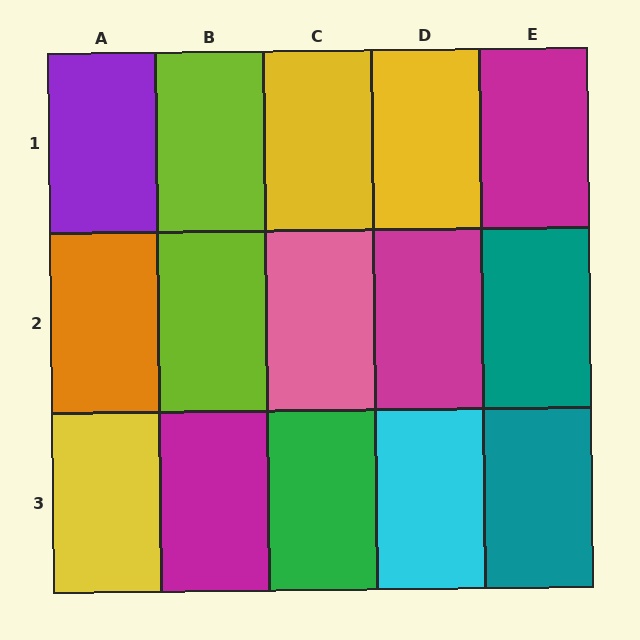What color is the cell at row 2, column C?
Pink.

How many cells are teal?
2 cells are teal.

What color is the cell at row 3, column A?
Yellow.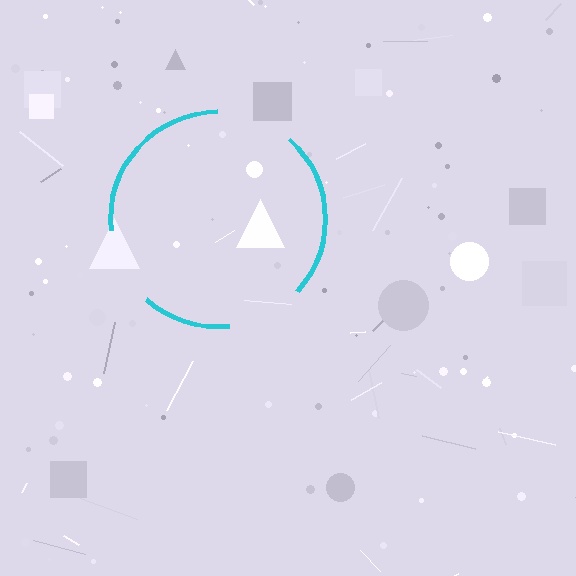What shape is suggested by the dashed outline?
The dashed outline suggests a circle.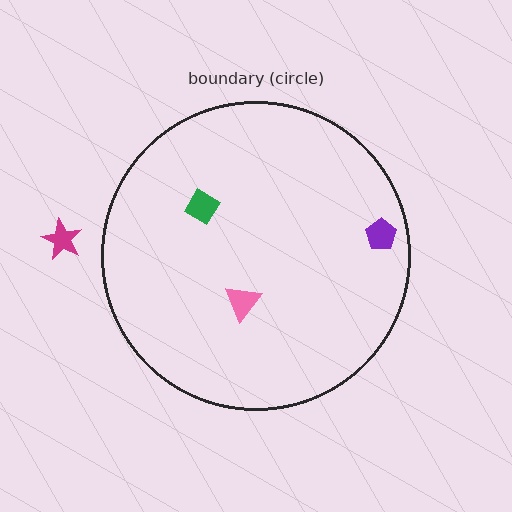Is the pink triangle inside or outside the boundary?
Inside.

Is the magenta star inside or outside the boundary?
Outside.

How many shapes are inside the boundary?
3 inside, 1 outside.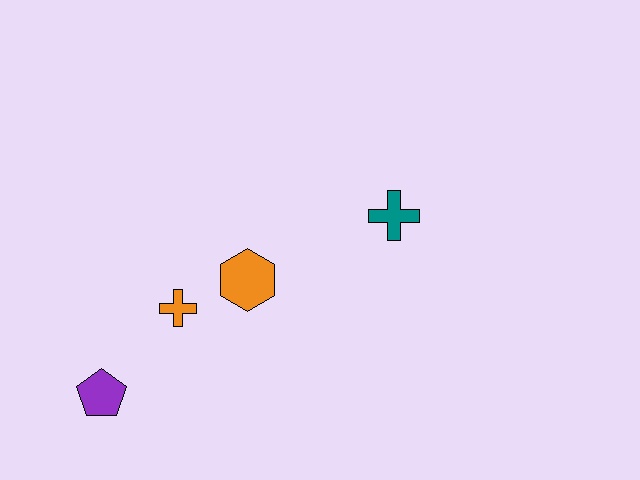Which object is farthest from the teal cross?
The purple pentagon is farthest from the teal cross.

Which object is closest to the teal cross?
The orange hexagon is closest to the teal cross.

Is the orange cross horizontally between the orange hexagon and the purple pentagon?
Yes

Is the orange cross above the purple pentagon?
Yes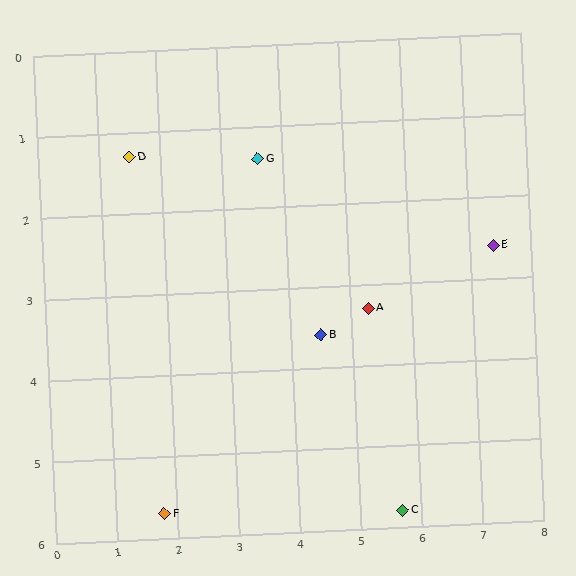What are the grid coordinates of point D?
Point D is at approximately (1.5, 1.3).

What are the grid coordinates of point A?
Point A is at approximately (5.3, 3.3).